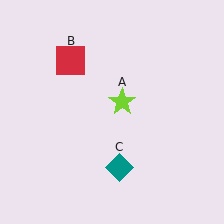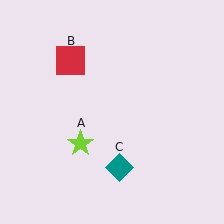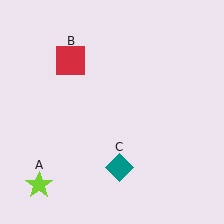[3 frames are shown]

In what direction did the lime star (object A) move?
The lime star (object A) moved down and to the left.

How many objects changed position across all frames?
1 object changed position: lime star (object A).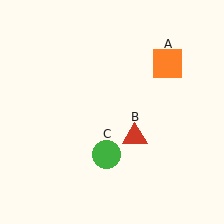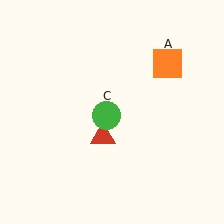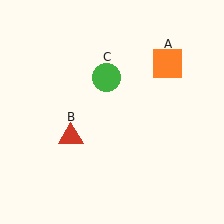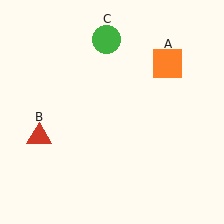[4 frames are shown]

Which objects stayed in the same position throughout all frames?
Orange square (object A) remained stationary.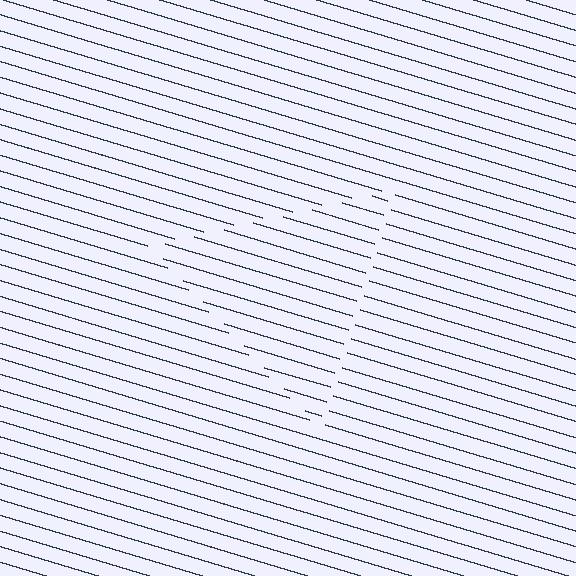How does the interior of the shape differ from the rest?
The interior of the shape contains the same grating, shifted by half a period — the contour is defined by the phase discontinuity where line-ends from the inner and outer gratings abut.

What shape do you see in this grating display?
An illusory triangle. The interior of the shape contains the same grating, shifted by half a period — the contour is defined by the phase discontinuity where line-ends from the inner and outer gratings abut.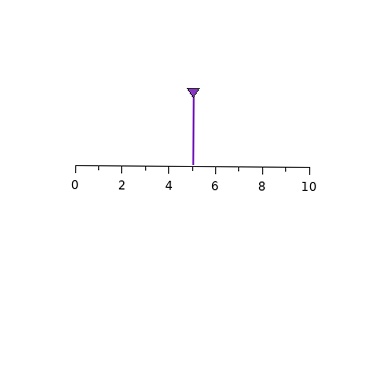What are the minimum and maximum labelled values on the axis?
The axis runs from 0 to 10.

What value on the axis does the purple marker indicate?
The marker indicates approximately 5.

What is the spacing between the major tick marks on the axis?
The major ticks are spaced 2 apart.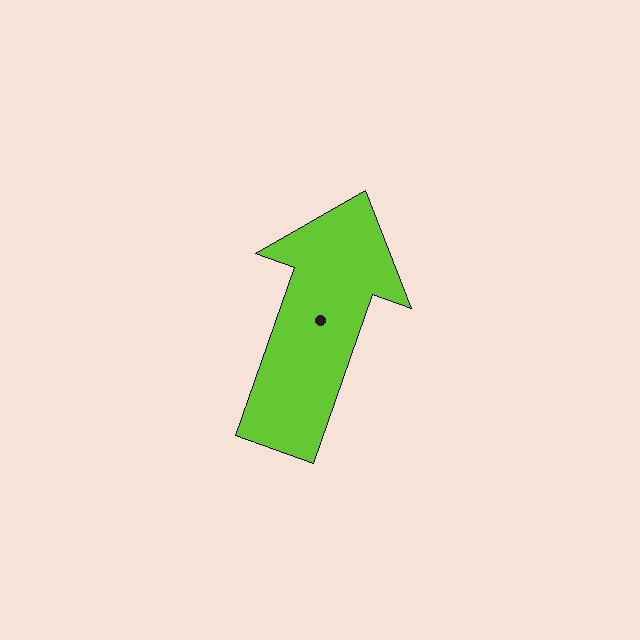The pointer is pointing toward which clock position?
Roughly 1 o'clock.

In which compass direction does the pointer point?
North.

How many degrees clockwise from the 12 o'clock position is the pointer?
Approximately 19 degrees.